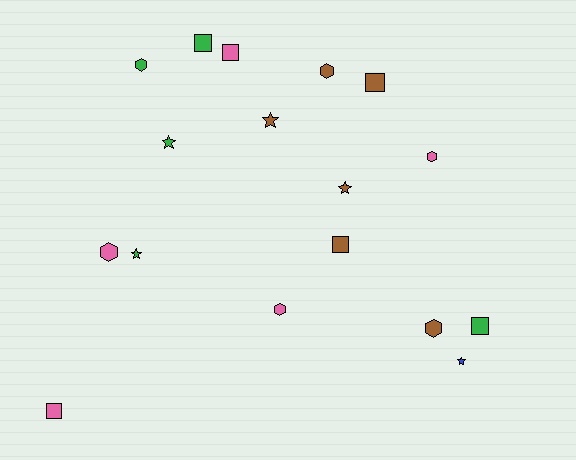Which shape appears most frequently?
Square, with 6 objects.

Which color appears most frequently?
Brown, with 6 objects.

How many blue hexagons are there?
There are no blue hexagons.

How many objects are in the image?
There are 17 objects.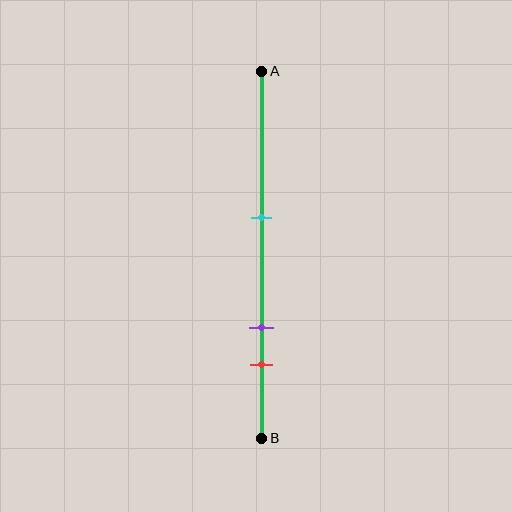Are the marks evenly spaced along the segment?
No, the marks are not evenly spaced.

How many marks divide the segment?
There are 3 marks dividing the segment.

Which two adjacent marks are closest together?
The purple and red marks are the closest adjacent pair.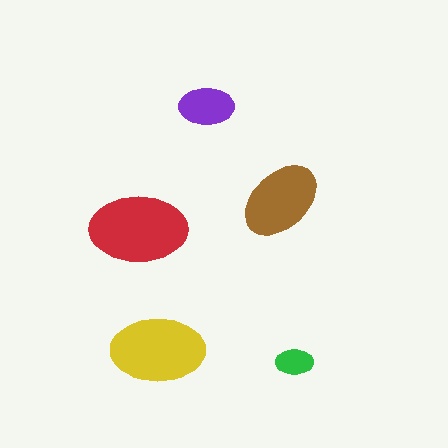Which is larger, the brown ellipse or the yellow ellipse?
The yellow one.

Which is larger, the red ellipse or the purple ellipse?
The red one.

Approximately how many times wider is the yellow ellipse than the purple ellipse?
About 1.5 times wider.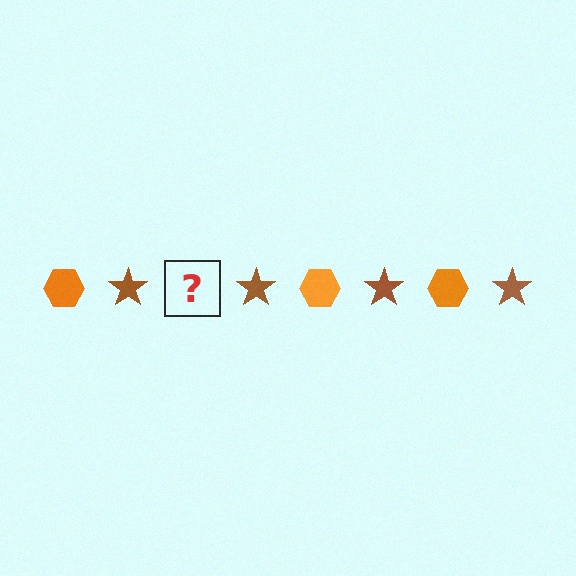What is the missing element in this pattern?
The missing element is an orange hexagon.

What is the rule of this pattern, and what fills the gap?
The rule is that the pattern alternates between orange hexagon and brown star. The gap should be filled with an orange hexagon.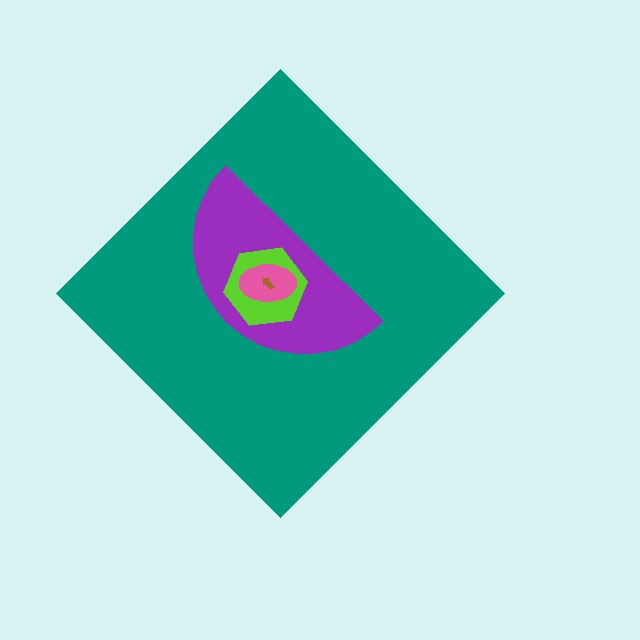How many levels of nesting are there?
5.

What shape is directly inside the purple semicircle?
The lime hexagon.